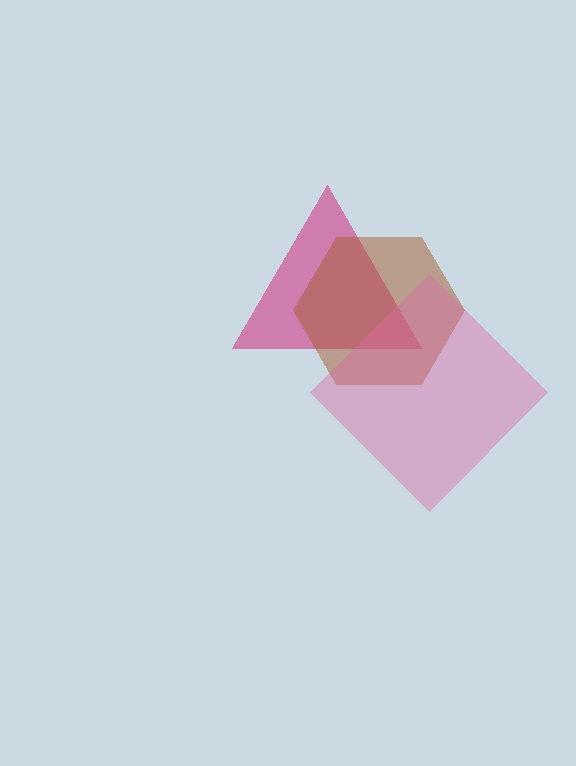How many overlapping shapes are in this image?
There are 3 overlapping shapes in the image.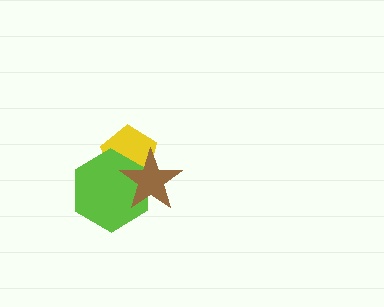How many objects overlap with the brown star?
2 objects overlap with the brown star.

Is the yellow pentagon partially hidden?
Yes, it is partially covered by another shape.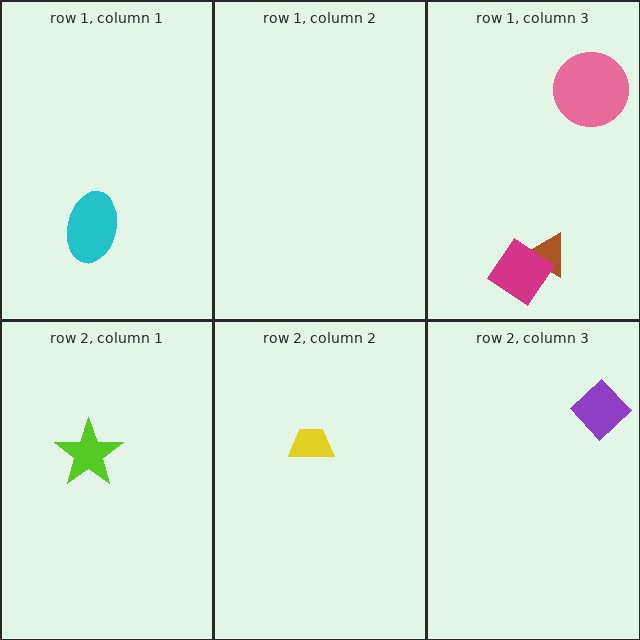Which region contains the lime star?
The row 2, column 1 region.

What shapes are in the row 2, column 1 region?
The lime star.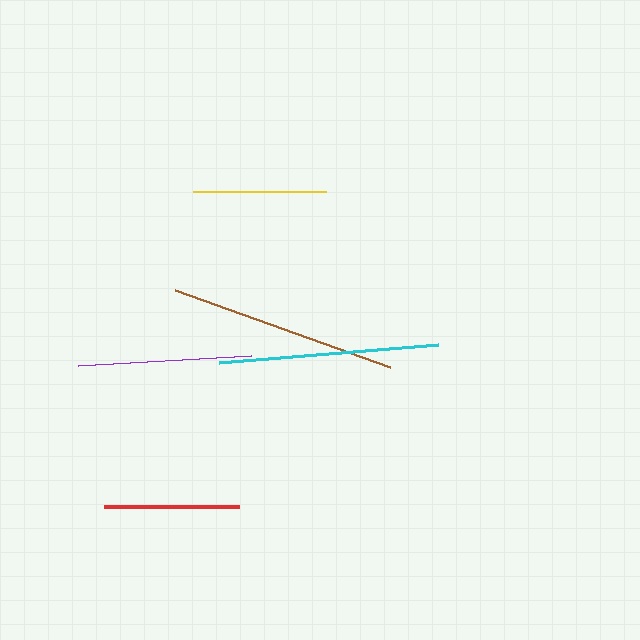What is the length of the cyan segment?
The cyan segment is approximately 220 pixels long.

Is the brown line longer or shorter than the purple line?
The brown line is longer than the purple line.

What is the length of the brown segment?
The brown segment is approximately 227 pixels long.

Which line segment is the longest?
The brown line is the longest at approximately 227 pixels.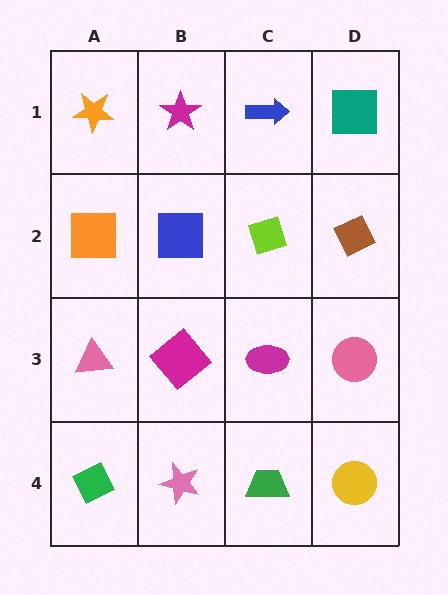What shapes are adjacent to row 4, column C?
A magenta ellipse (row 3, column C), a pink star (row 4, column B), a yellow circle (row 4, column D).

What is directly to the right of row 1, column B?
A blue arrow.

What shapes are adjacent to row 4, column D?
A pink circle (row 3, column D), a green trapezoid (row 4, column C).